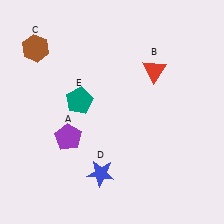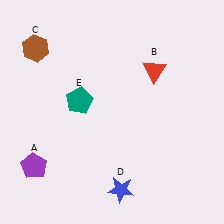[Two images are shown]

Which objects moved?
The objects that moved are: the purple pentagon (A), the blue star (D).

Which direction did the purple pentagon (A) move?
The purple pentagon (A) moved left.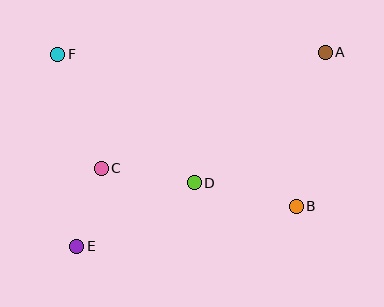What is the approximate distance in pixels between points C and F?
The distance between C and F is approximately 122 pixels.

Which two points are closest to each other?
Points C and E are closest to each other.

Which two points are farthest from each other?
Points A and E are farthest from each other.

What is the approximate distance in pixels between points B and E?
The distance between B and E is approximately 223 pixels.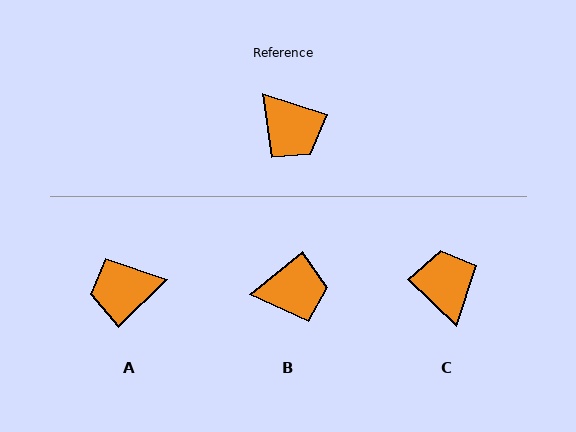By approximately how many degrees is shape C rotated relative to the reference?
Approximately 154 degrees counter-clockwise.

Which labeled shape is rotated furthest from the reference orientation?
C, about 154 degrees away.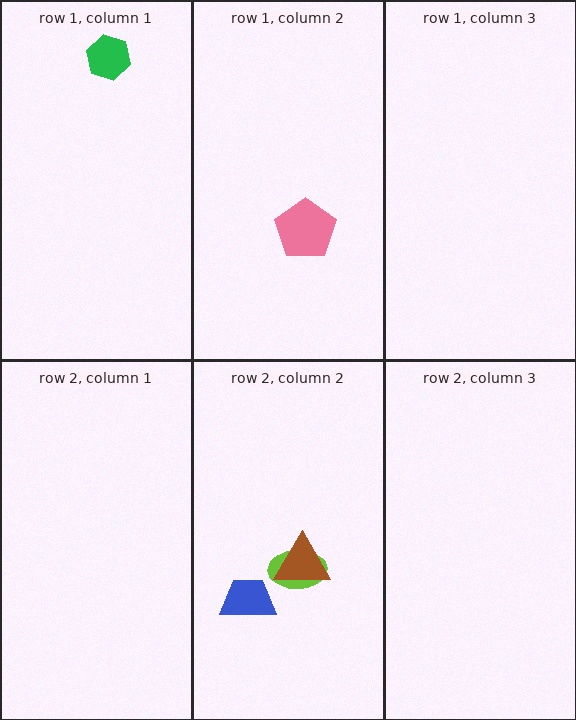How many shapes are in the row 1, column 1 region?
1.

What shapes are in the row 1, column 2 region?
The pink pentagon.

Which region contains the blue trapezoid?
The row 2, column 2 region.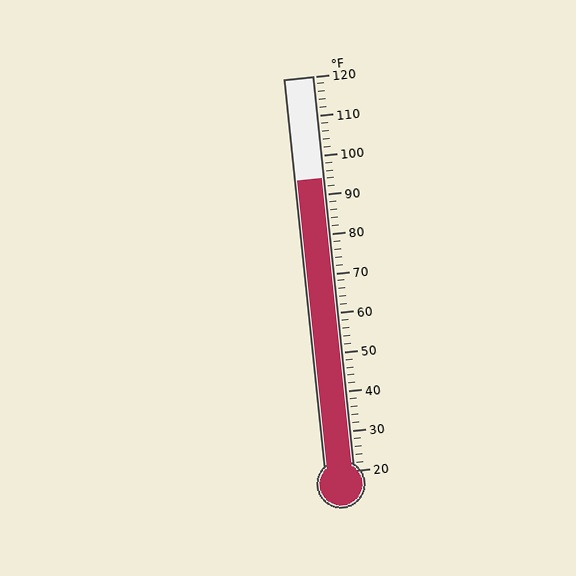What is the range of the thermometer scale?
The thermometer scale ranges from 20°F to 120°F.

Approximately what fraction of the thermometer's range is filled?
The thermometer is filled to approximately 75% of its range.